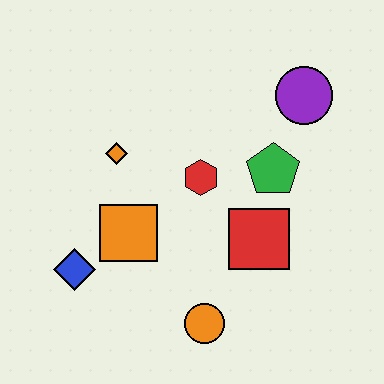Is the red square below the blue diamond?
No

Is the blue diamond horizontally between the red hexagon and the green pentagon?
No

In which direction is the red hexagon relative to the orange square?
The red hexagon is to the right of the orange square.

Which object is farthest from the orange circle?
The purple circle is farthest from the orange circle.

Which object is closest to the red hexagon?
The green pentagon is closest to the red hexagon.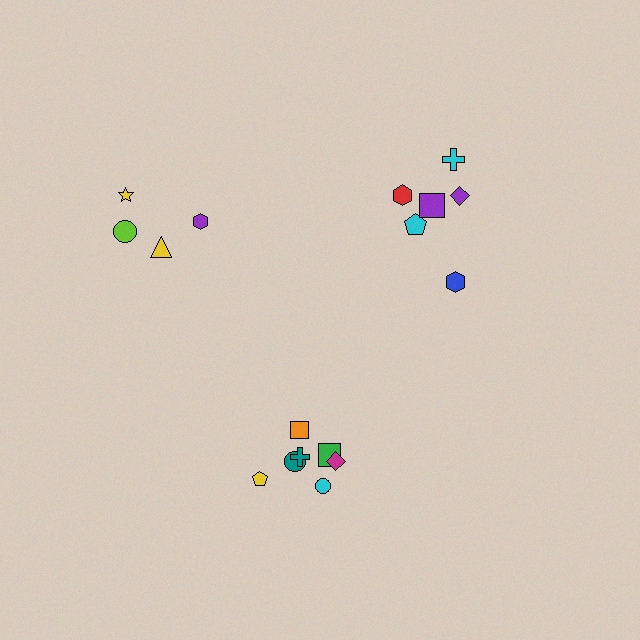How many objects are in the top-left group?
There are 4 objects.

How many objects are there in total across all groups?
There are 17 objects.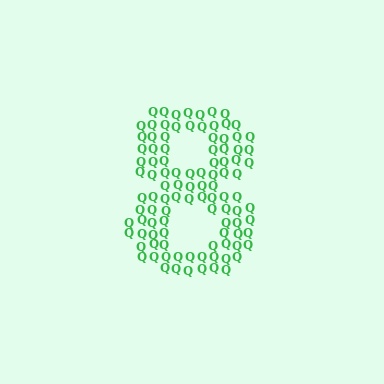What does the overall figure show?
The overall figure shows the digit 8.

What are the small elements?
The small elements are letter Q's.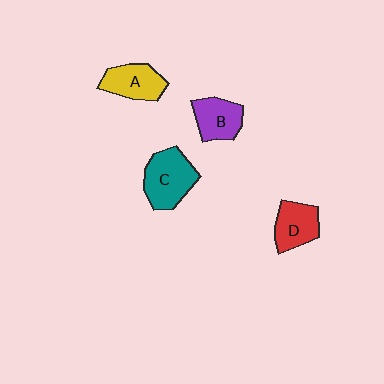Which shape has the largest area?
Shape C (teal).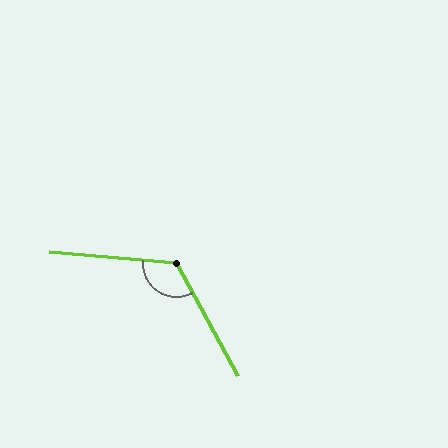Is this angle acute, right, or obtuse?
It is obtuse.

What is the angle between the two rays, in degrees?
Approximately 124 degrees.